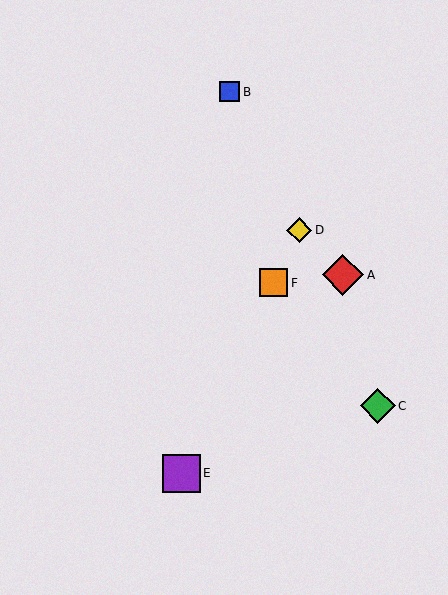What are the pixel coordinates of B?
Object B is at (230, 92).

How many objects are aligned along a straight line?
3 objects (D, E, F) are aligned along a straight line.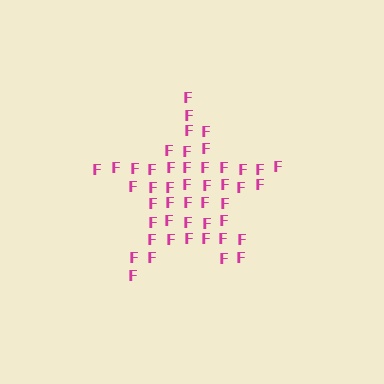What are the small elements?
The small elements are letter F's.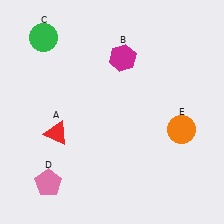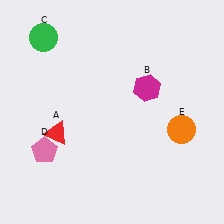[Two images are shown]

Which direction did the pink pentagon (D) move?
The pink pentagon (D) moved up.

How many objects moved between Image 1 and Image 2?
2 objects moved between the two images.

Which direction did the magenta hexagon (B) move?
The magenta hexagon (B) moved down.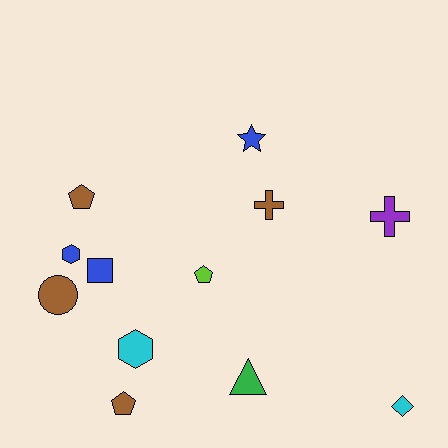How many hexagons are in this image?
There are 2 hexagons.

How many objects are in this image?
There are 12 objects.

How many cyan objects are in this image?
There are 2 cyan objects.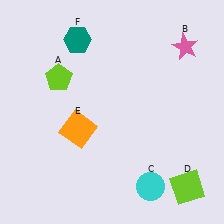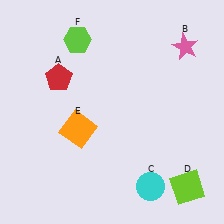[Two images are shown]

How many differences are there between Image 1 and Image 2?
There are 2 differences between the two images.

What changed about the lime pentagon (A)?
In Image 1, A is lime. In Image 2, it changed to red.